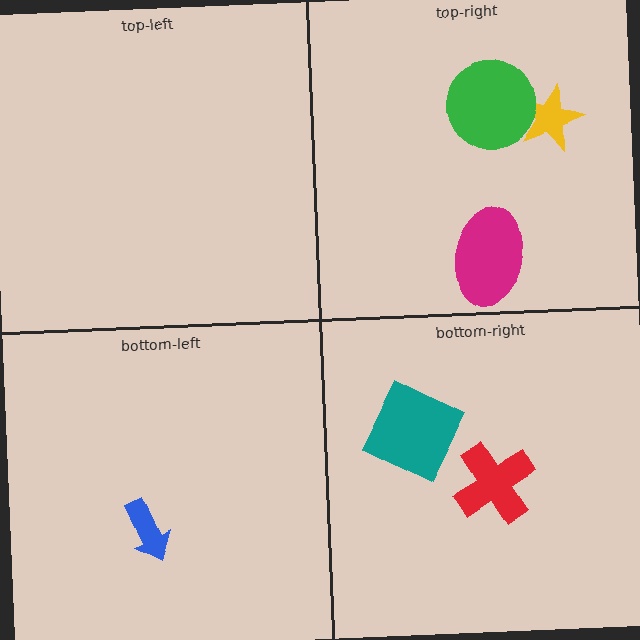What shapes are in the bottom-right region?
The teal diamond, the red cross.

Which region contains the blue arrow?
The bottom-left region.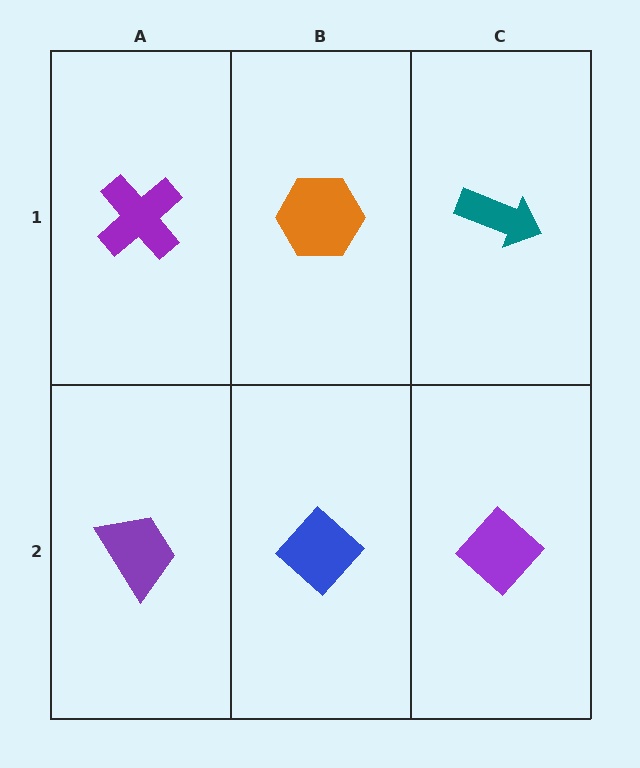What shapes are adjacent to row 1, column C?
A purple diamond (row 2, column C), an orange hexagon (row 1, column B).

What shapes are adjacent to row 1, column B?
A blue diamond (row 2, column B), a purple cross (row 1, column A), a teal arrow (row 1, column C).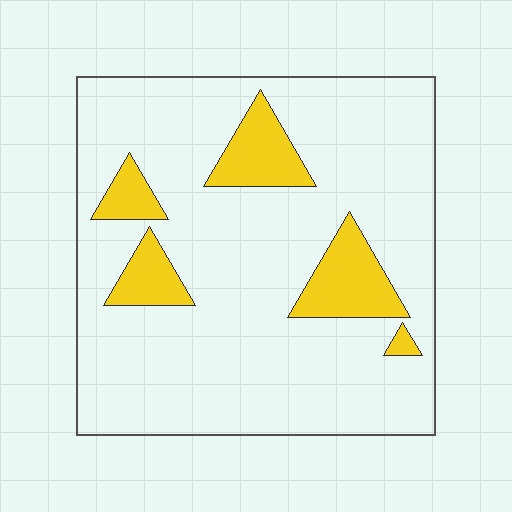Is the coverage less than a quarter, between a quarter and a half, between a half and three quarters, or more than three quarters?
Less than a quarter.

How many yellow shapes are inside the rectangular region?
5.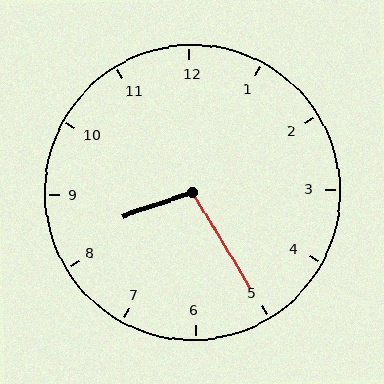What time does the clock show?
8:25.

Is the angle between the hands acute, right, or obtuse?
It is obtuse.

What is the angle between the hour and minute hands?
Approximately 102 degrees.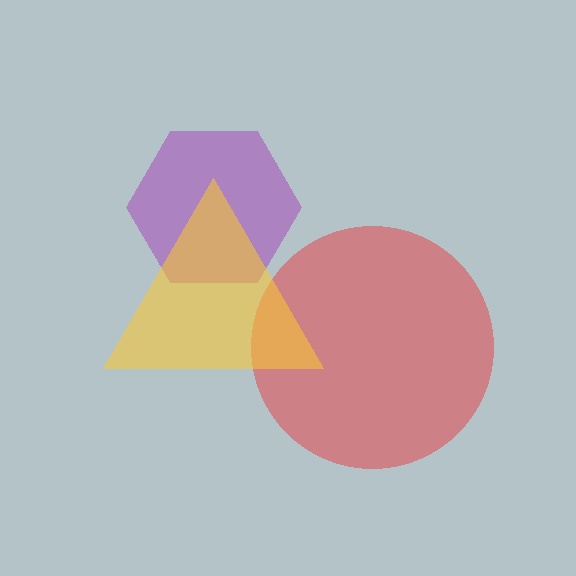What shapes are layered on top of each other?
The layered shapes are: a red circle, a purple hexagon, a yellow triangle.